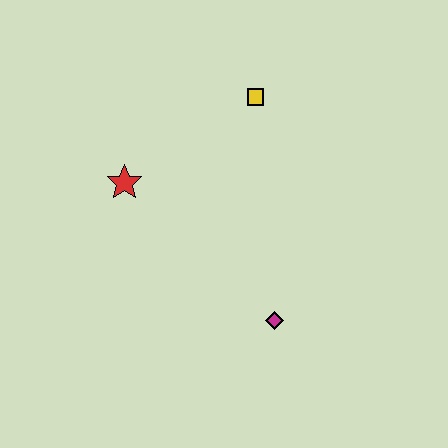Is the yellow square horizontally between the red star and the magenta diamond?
Yes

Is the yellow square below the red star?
No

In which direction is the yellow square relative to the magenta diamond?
The yellow square is above the magenta diamond.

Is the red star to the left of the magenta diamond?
Yes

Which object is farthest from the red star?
The magenta diamond is farthest from the red star.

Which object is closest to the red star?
The yellow square is closest to the red star.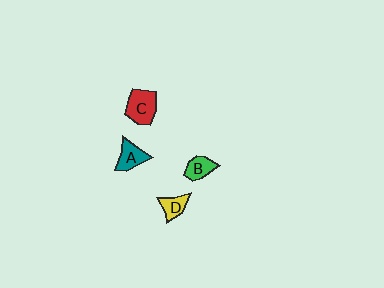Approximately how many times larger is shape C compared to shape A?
Approximately 1.4 times.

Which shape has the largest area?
Shape C (red).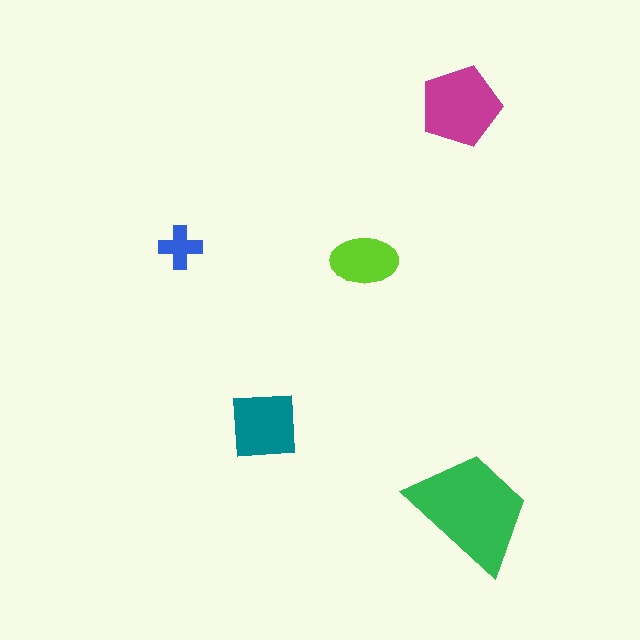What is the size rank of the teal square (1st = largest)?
3rd.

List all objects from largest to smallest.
The green trapezoid, the magenta pentagon, the teal square, the lime ellipse, the blue cross.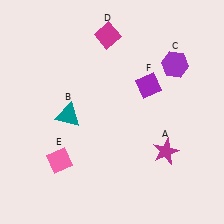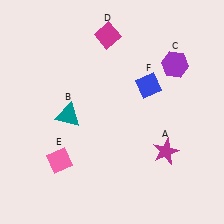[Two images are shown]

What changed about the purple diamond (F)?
In Image 1, F is purple. In Image 2, it changed to blue.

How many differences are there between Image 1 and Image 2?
There is 1 difference between the two images.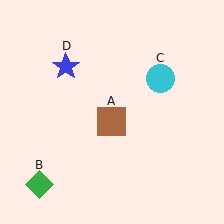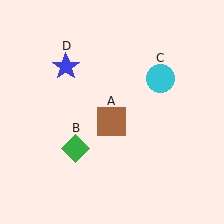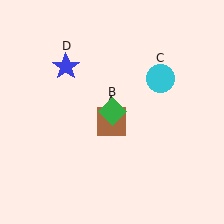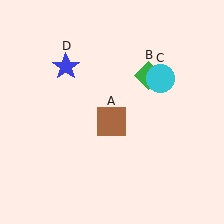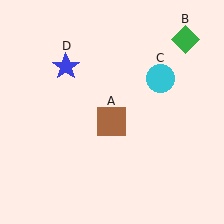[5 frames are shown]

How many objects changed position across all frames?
1 object changed position: green diamond (object B).